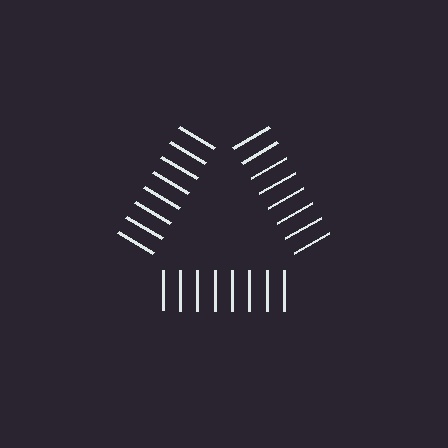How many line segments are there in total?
24 — 8 along each of the 3 edges.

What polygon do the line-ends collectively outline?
An illusory triangle — the line segments terminate on its edges but no continuous stroke is drawn.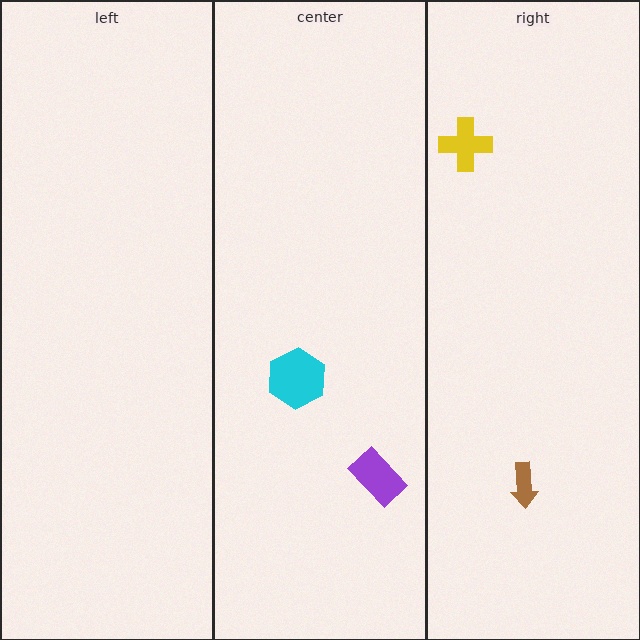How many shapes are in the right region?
2.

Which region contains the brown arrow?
The right region.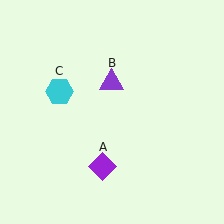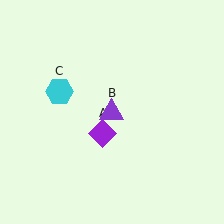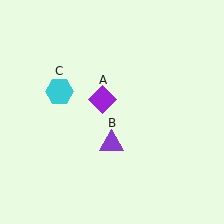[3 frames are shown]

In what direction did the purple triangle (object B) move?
The purple triangle (object B) moved down.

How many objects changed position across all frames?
2 objects changed position: purple diamond (object A), purple triangle (object B).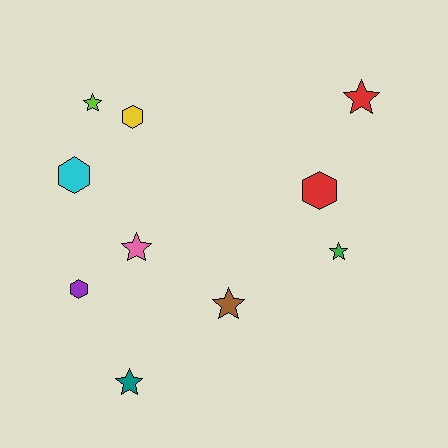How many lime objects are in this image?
There is 1 lime object.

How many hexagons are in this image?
There are 4 hexagons.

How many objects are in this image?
There are 10 objects.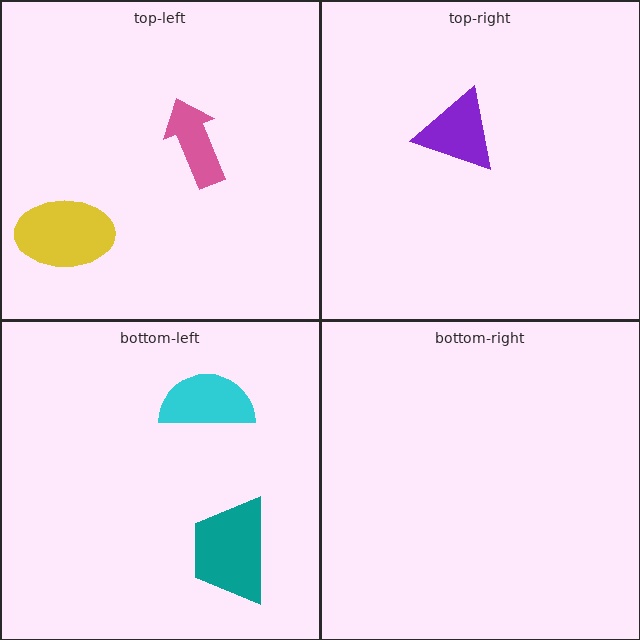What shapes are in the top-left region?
The pink arrow, the yellow ellipse.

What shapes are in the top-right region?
The purple triangle.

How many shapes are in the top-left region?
2.